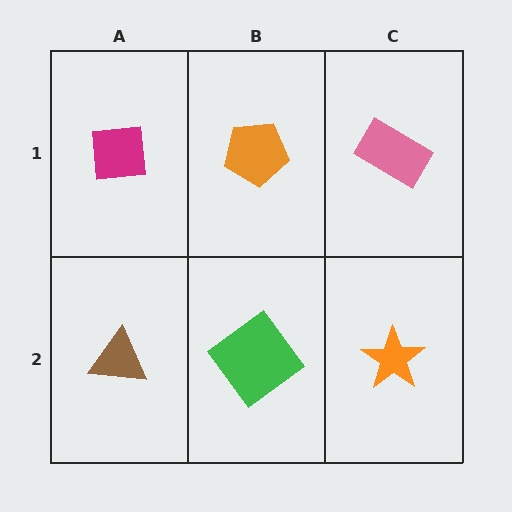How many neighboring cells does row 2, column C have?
2.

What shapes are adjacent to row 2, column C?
A pink rectangle (row 1, column C), a green diamond (row 2, column B).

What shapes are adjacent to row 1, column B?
A green diamond (row 2, column B), a magenta square (row 1, column A), a pink rectangle (row 1, column C).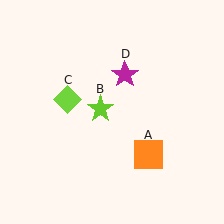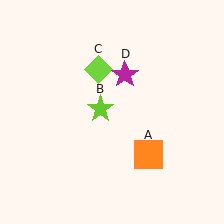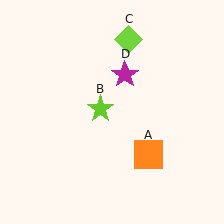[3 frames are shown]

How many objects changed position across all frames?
1 object changed position: lime diamond (object C).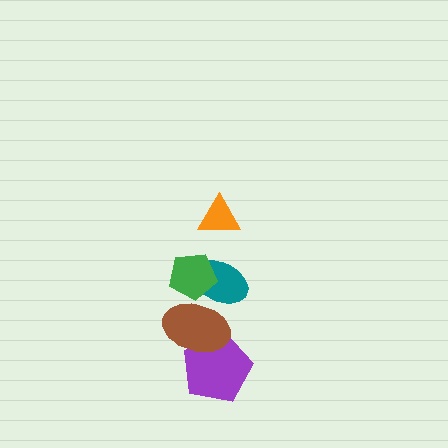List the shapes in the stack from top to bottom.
From top to bottom: the orange triangle, the green pentagon, the teal ellipse, the brown ellipse, the purple pentagon.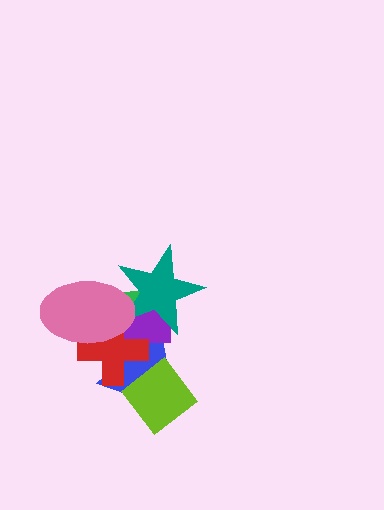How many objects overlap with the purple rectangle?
5 objects overlap with the purple rectangle.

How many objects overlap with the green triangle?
5 objects overlap with the green triangle.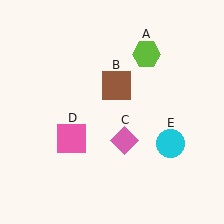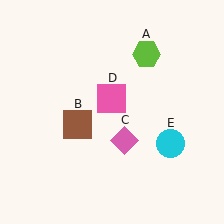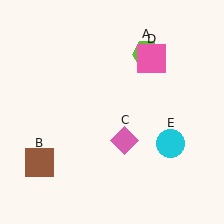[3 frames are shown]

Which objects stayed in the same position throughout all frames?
Lime hexagon (object A) and pink diamond (object C) and cyan circle (object E) remained stationary.